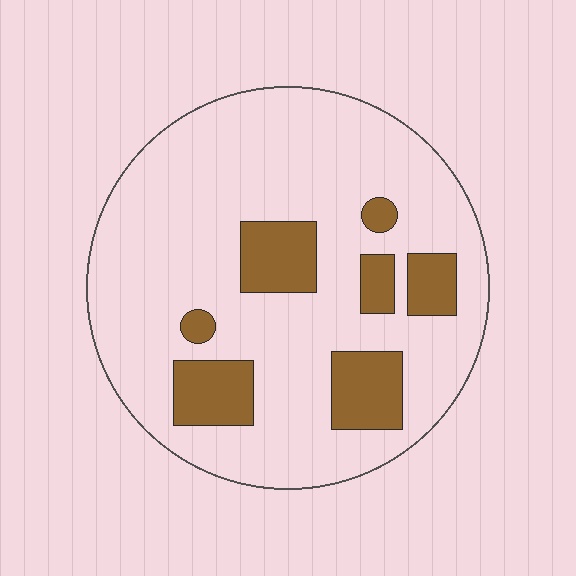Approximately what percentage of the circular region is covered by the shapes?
Approximately 20%.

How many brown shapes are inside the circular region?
7.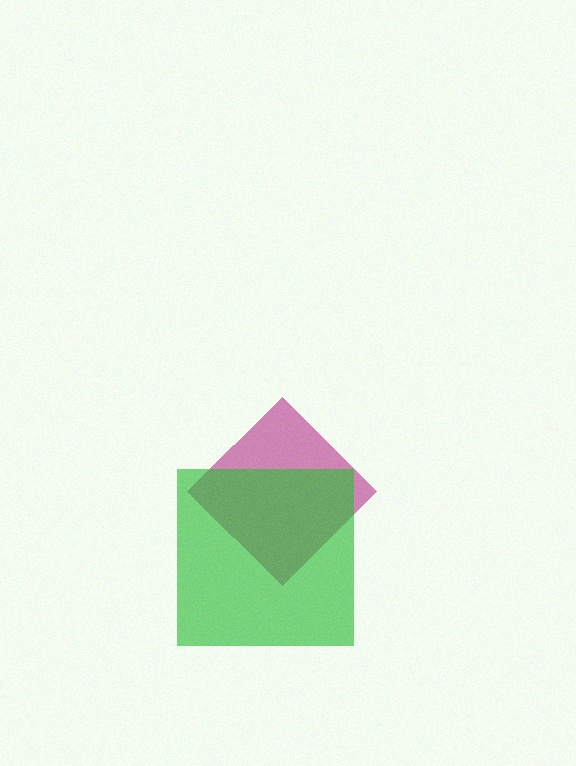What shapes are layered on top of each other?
The layered shapes are: a magenta diamond, a green square.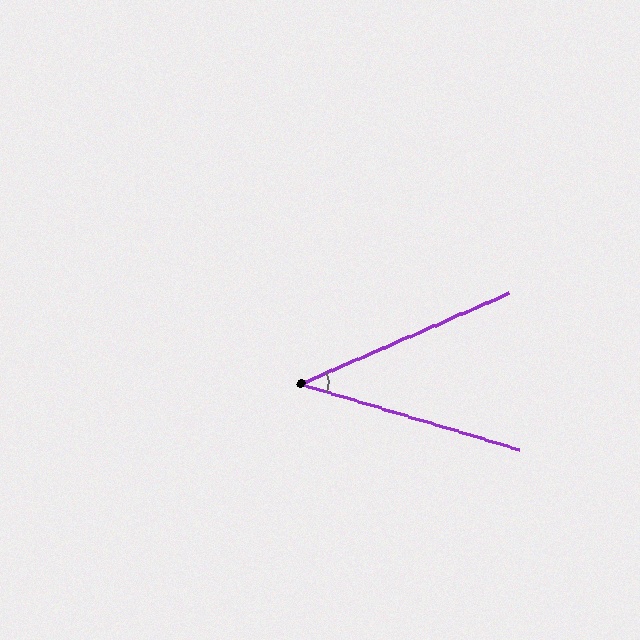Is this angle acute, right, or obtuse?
It is acute.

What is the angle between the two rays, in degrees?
Approximately 40 degrees.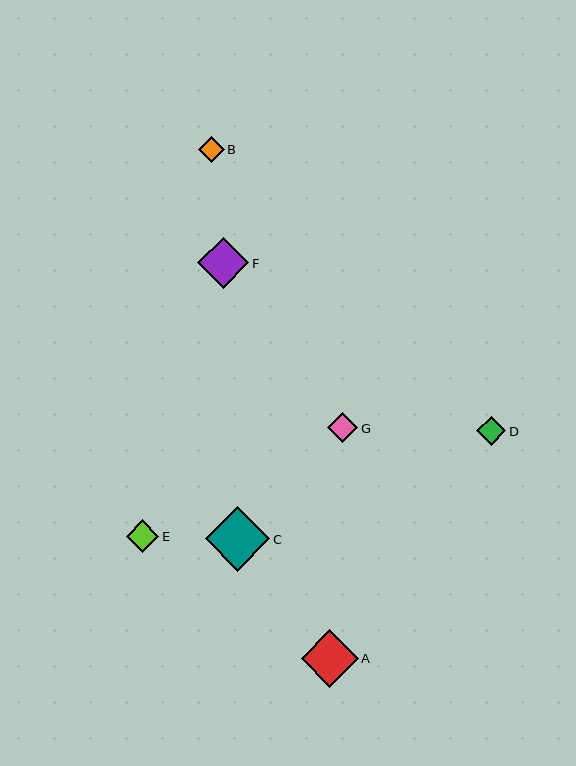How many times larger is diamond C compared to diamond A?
Diamond C is approximately 1.1 times the size of diamond A.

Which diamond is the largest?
Diamond C is the largest with a size of approximately 65 pixels.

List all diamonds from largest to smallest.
From largest to smallest: C, A, F, E, G, D, B.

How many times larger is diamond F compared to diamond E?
Diamond F is approximately 1.6 times the size of diamond E.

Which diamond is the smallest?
Diamond B is the smallest with a size of approximately 26 pixels.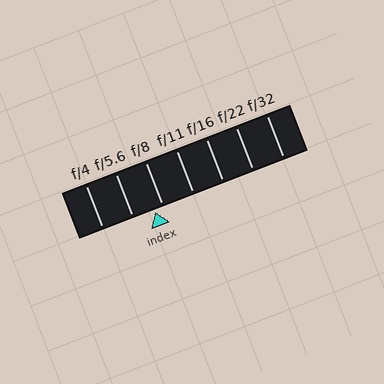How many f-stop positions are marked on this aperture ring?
There are 7 f-stop positions marked.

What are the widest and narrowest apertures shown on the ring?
The widest aperture shown is f/4 and the narrowest is f/32.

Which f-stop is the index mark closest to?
The index mark is closest to f/8.